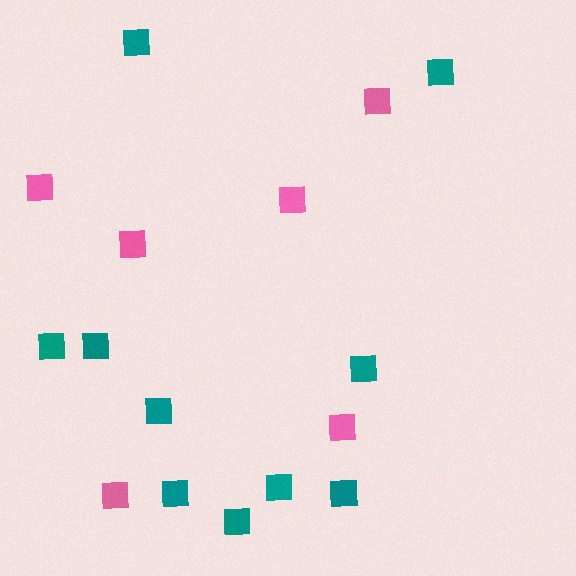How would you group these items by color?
There are 2 groups: one group of teal squares (10) and one group of pink squares (6).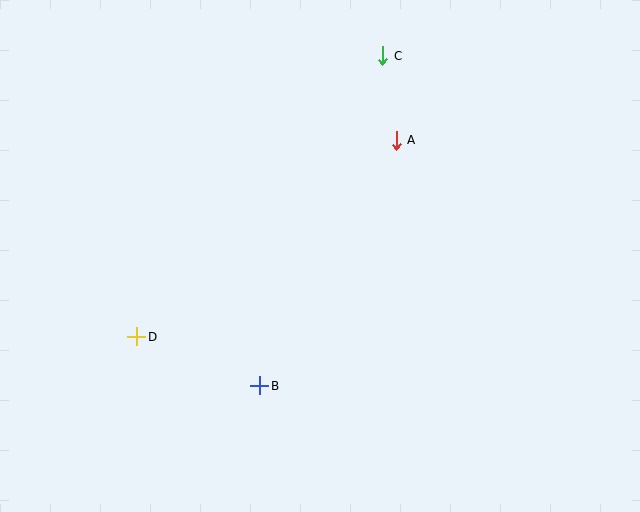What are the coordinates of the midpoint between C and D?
The midpoint between C and D is at (260, 196).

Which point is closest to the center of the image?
Point A at (396, 140) is closest to the center.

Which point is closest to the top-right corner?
Point C is closest to the top-right corner.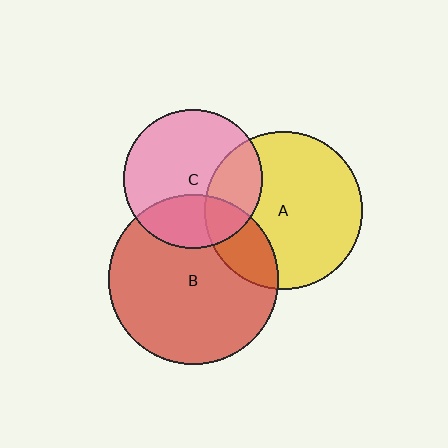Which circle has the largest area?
Circle B (red).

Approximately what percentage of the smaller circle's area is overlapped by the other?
Approximately 25%.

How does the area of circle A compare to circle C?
Approximately 1.3 times.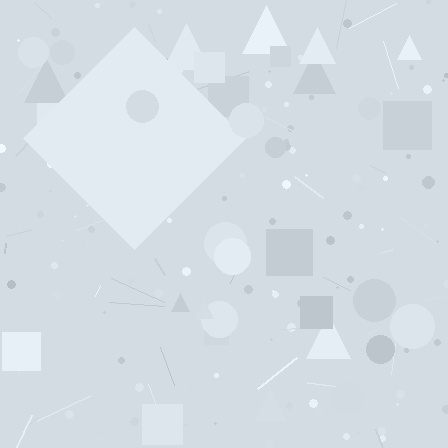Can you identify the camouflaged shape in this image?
The camouflaged shape is a diamond.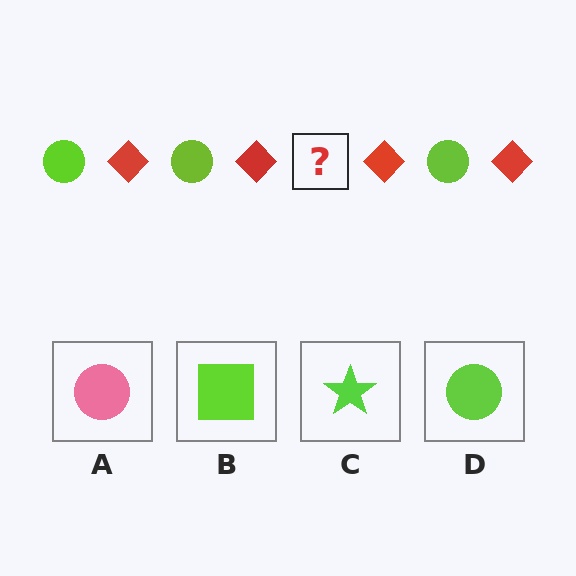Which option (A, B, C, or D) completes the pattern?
D.